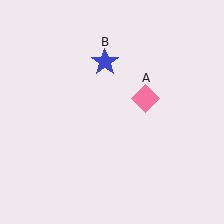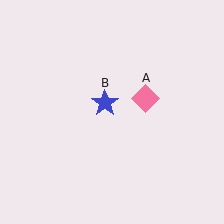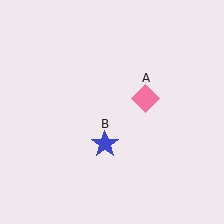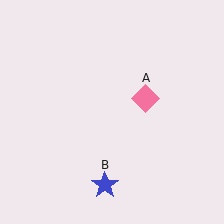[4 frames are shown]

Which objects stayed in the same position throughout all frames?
Pink diamond (object A) remained stationary.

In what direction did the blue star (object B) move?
The blue star (object B) moved down.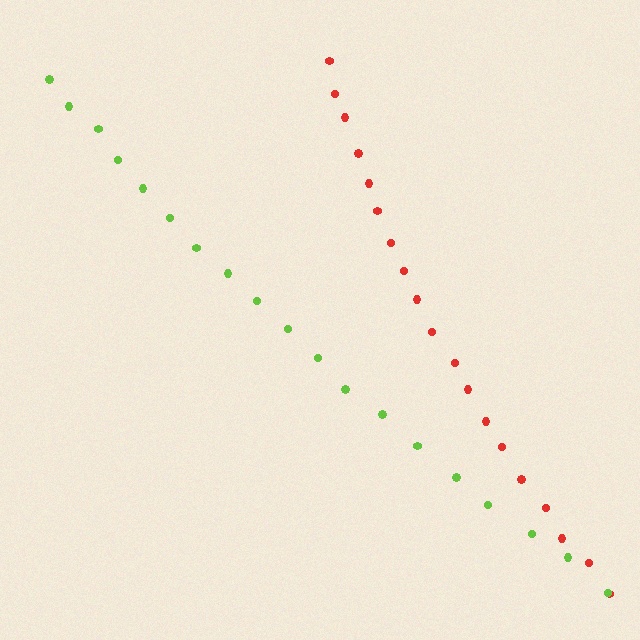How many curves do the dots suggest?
There are 2 distinct paths.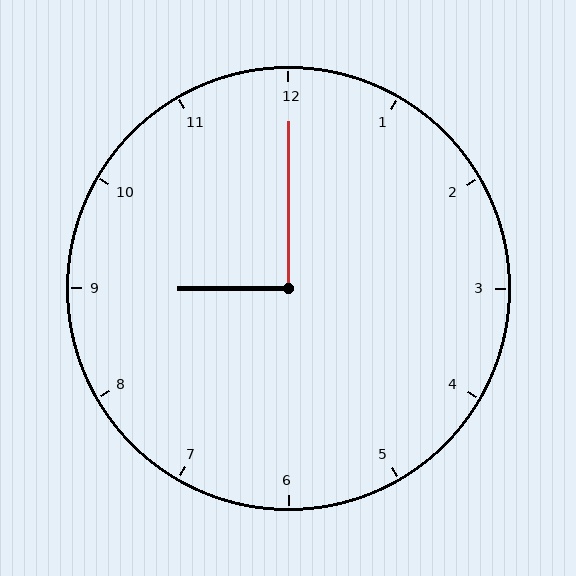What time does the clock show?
9:00.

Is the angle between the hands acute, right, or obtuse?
It is right.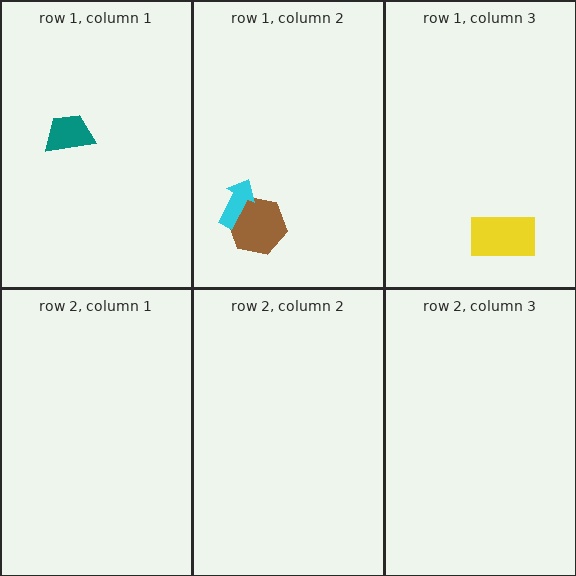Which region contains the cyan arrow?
The row 1, column 2 region.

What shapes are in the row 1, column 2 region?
The brown hexagon, the cyan arrow.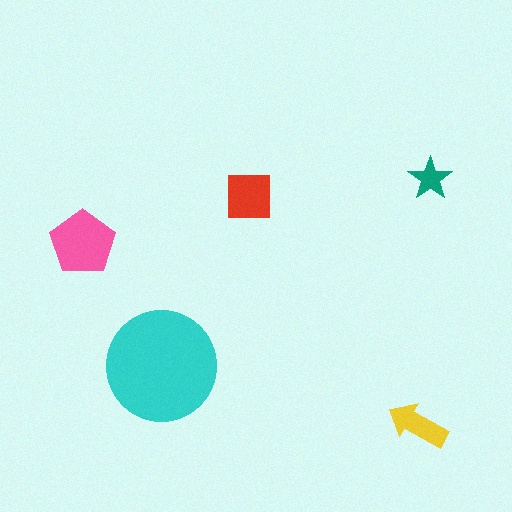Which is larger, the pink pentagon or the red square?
The pink pentagon.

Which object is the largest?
The cyan circle.